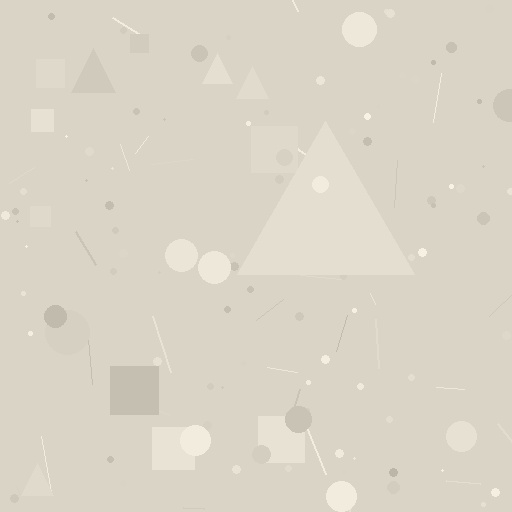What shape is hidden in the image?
A triangle is hidden in the image.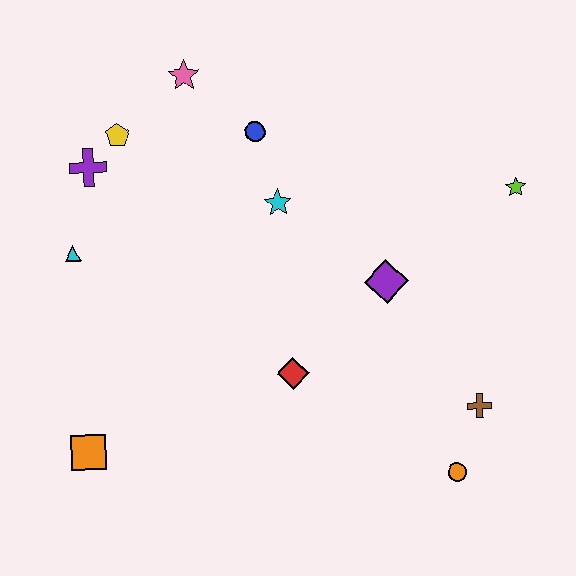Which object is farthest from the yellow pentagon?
The orange circle is farthest from the yellow pentagon.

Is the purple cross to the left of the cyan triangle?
No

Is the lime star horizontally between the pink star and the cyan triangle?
No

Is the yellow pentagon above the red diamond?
Yes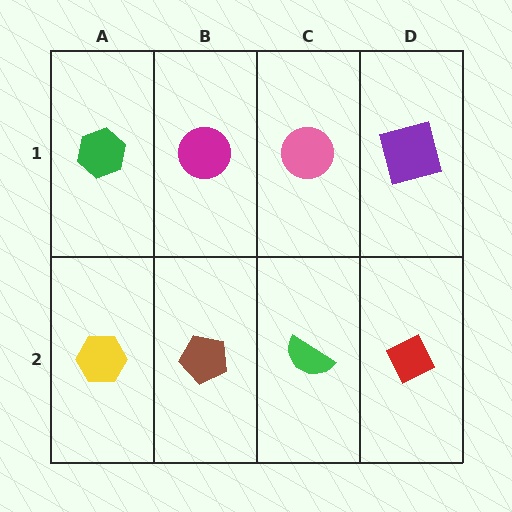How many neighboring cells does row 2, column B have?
3.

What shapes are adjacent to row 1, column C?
A green semicircle (row 2, column C), a magenta circle (row 1, column B), a purple square (row 1, column D).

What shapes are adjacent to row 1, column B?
A brown pentagon (row 2, column B), a green hexagon (row 1, column A), a pink circle (row 1, column C).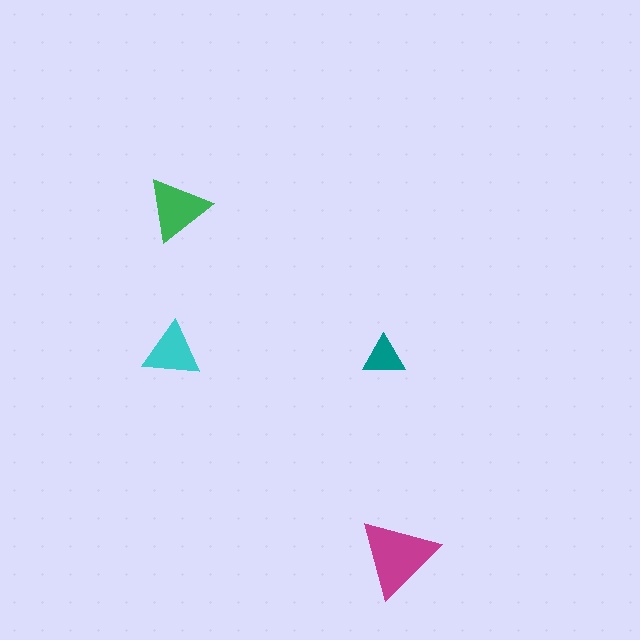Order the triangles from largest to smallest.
the magenta one, the green one, the cyan one, the teal one.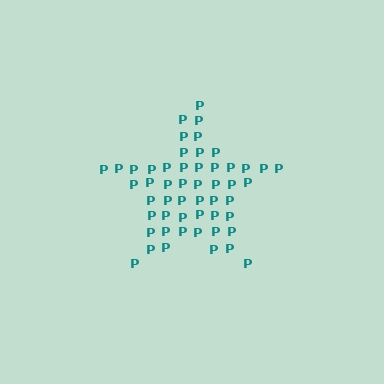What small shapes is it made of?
It is made of small letter P's.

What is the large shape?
The large shape is a star.